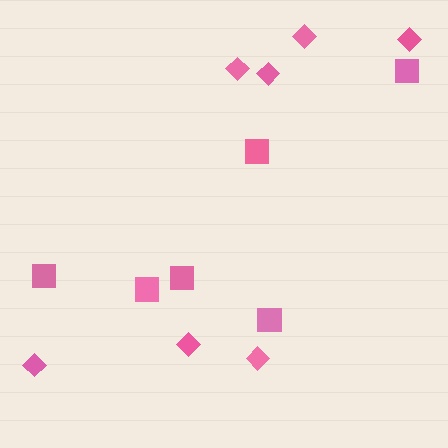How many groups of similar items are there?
There are 2 groups: one group of squares (6) and one group of diamonds (7).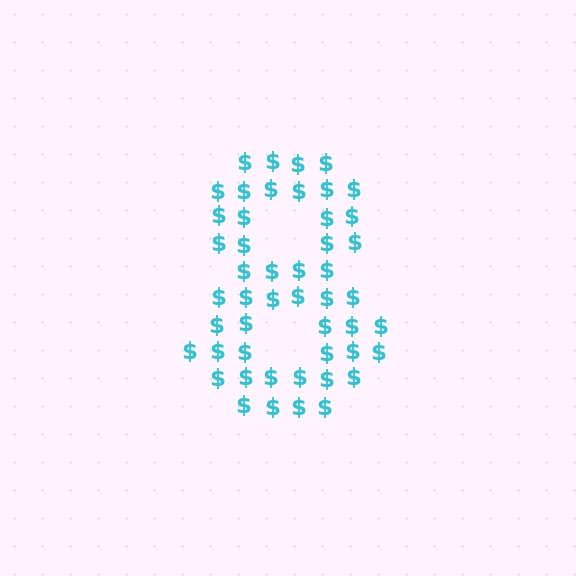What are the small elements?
The small elements are dollar signs.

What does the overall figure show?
The overall figure shows the digit 8.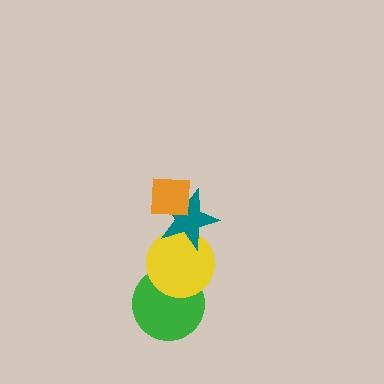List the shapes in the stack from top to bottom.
From top to bottom: the orange square, the teal star, the yellow circle, the green circle.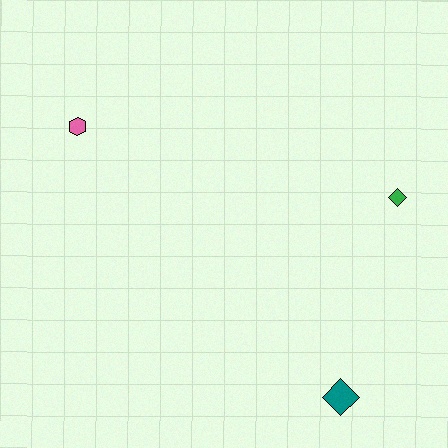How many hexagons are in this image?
There is 1 hexagon.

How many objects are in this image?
There are 3 objects.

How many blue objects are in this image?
There are no blue objects.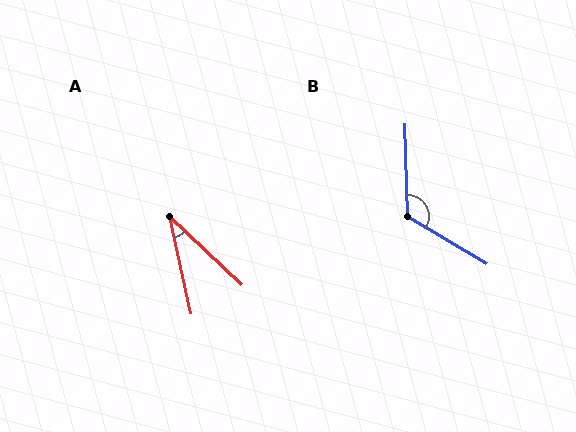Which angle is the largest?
B, at approximately 122 degrees.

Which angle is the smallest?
A, at approximately 34 degrees.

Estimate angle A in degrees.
Approximately 34 degrees.